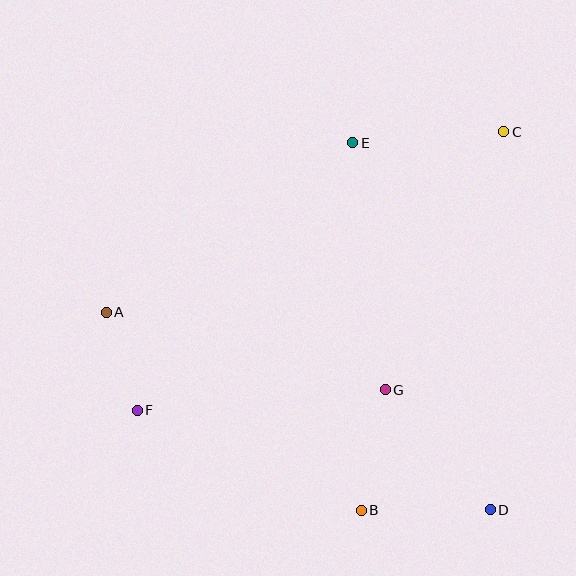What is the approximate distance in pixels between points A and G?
The distance between A and G is approximately 290 pixels.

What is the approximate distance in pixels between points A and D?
The distance between A and D is approximately 432 pixels.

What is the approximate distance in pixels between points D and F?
The distance between D and F is approximately 367 pixels.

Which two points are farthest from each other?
Points C and F are farthest from each other.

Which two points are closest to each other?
Points A and F are closest to each other.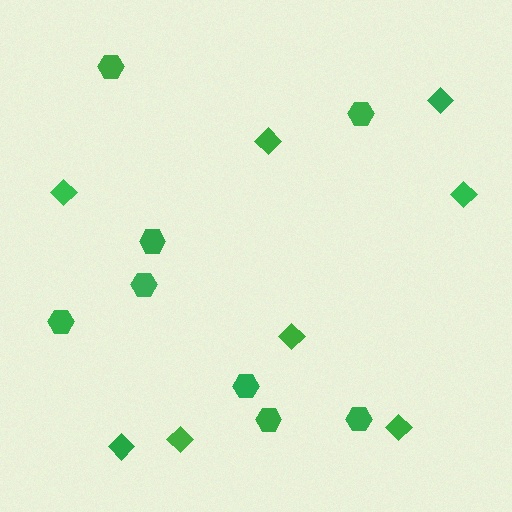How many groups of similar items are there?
There are 2 groups: one group of hexagons (8) and one group of diamonds (8).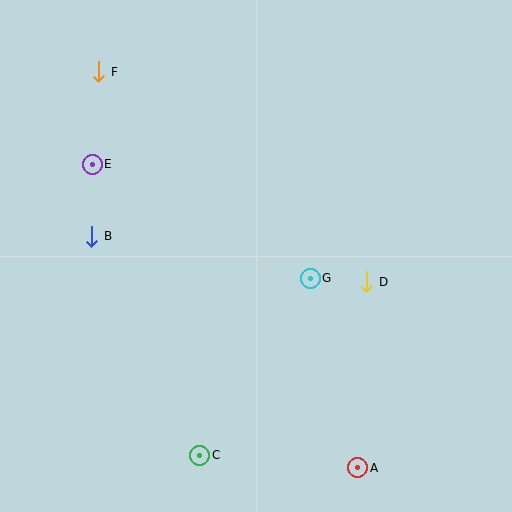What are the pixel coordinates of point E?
Point E is at (92, 164).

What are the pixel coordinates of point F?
Point F is at (99, 72).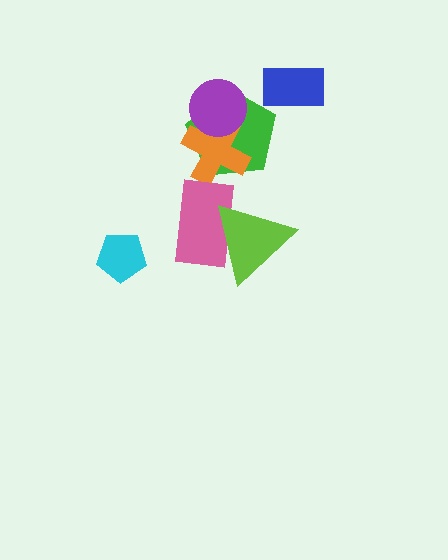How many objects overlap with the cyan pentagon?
0 objects overlap with the cyan pentagon.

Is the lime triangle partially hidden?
No, no other shape covers it.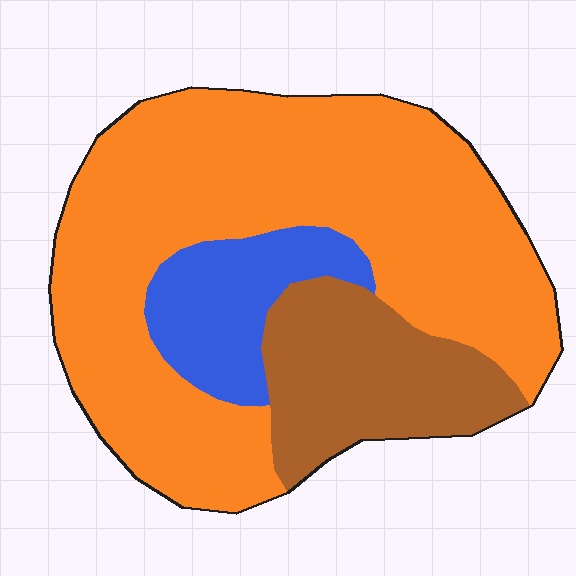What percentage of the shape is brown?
Brown covers about 20% of the shape.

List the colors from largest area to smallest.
From largest to smallest: orange, brown, blue.